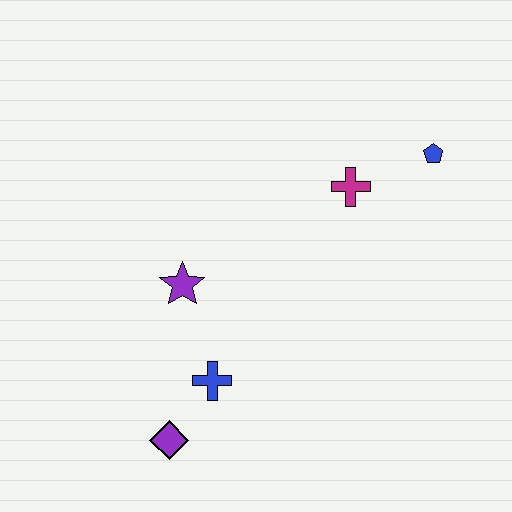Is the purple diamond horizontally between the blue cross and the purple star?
No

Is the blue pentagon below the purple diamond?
No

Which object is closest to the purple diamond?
The blue cross is closest to the purple diamond.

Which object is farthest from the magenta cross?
The purple diamond is farthest from the magenta cross.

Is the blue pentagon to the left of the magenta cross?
No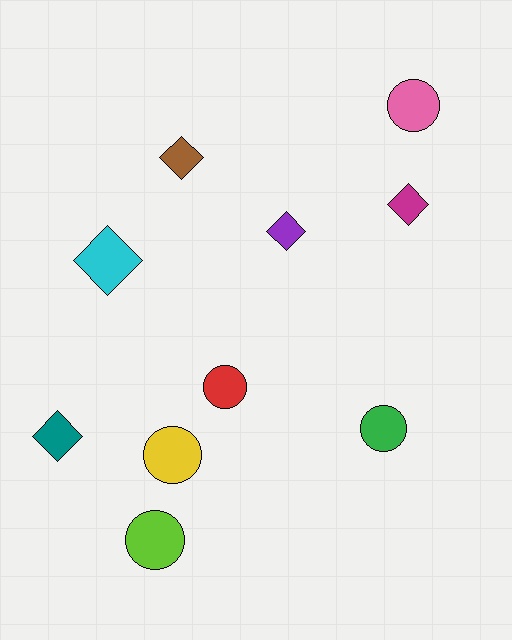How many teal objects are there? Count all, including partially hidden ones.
There is 1 teal object.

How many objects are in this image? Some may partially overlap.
There are 10 objects.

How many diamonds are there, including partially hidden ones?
There are 5 diamonds.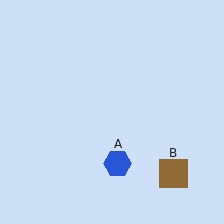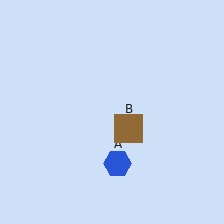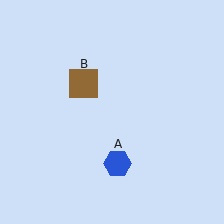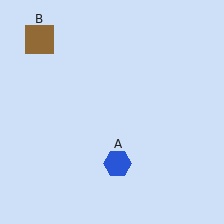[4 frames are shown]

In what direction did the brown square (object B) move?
The brown square (object B) moved up and to the left.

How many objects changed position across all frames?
1 object changed position: brown square (object B).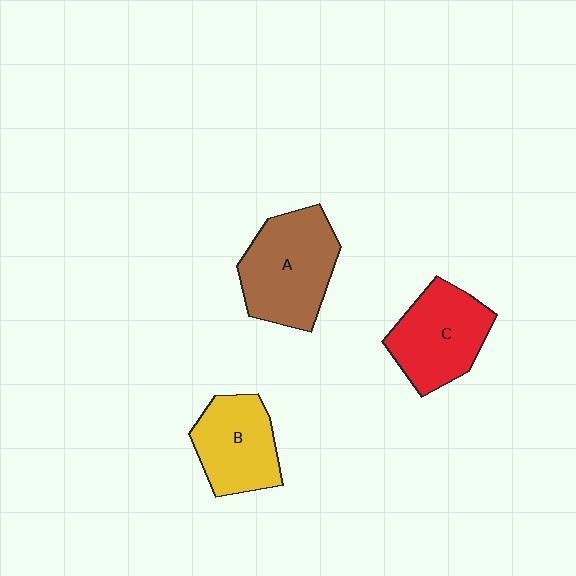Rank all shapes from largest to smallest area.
From largest to smallest: A (brown), C (red), B (yellow).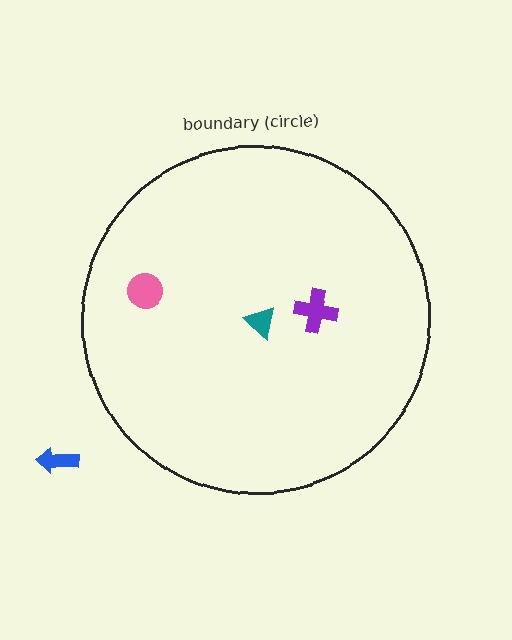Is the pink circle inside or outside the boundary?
Inside.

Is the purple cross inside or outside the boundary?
Inside.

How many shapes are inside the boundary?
3 inside, 1 outside.